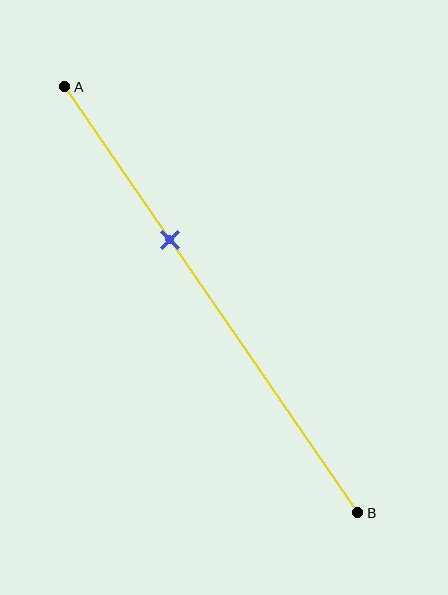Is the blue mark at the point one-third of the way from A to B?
Yes, the mark is approximately at the one-third point.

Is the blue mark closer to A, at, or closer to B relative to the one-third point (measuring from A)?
The blue mark is approximately at the one-third point of segment AB.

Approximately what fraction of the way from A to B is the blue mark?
The blue mark is approximately 35% of the way from A to B.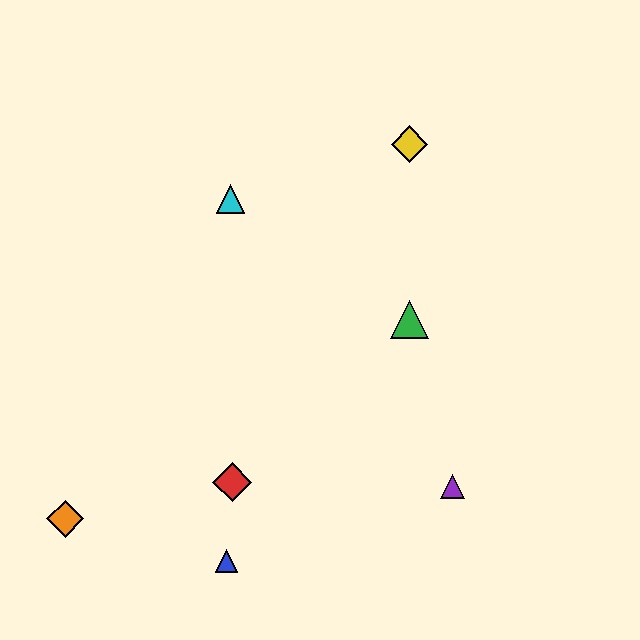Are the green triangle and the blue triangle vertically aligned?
No, the green triangle is at x≈410 and the blue triangle is at x≈227.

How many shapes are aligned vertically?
2 shapes (the green triangle, the yellow diamond) are aligned vertically.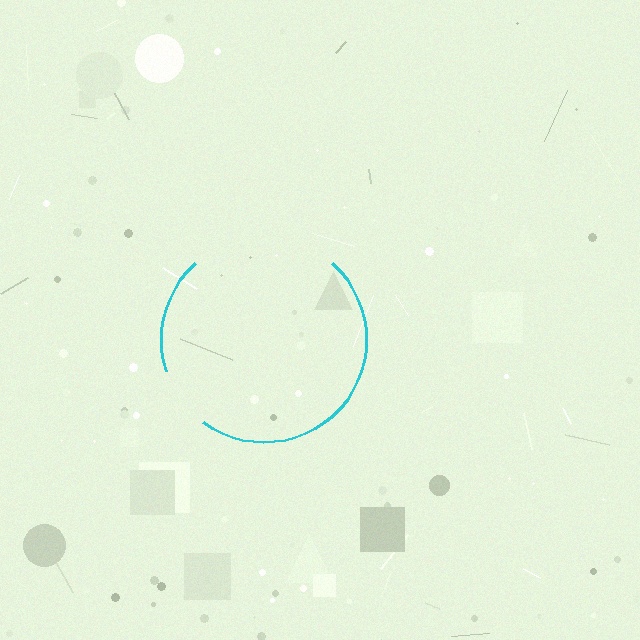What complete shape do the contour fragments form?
The contour fragments form a circle.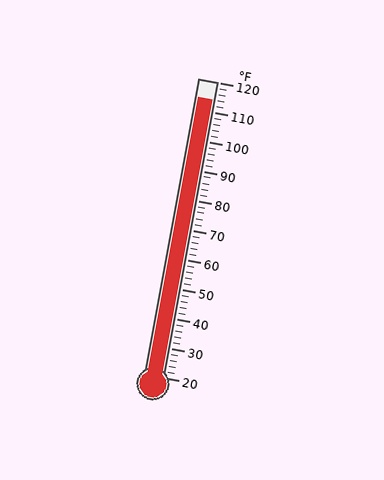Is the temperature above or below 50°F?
The temperature is above 50°F.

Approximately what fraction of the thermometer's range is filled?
The thermometer is filled to approximately 95% of its range.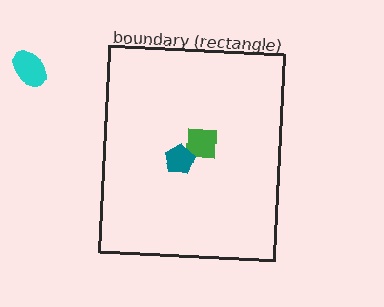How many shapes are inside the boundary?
2 inside, 1 outside.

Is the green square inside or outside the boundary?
Inside.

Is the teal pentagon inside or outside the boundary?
Inside.